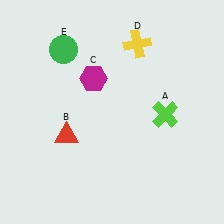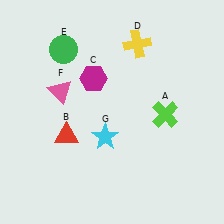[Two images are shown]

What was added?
A pink triangle (F), a cyan star (G) were added in Image 2.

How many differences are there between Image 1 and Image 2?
There are 2 differences between the two images.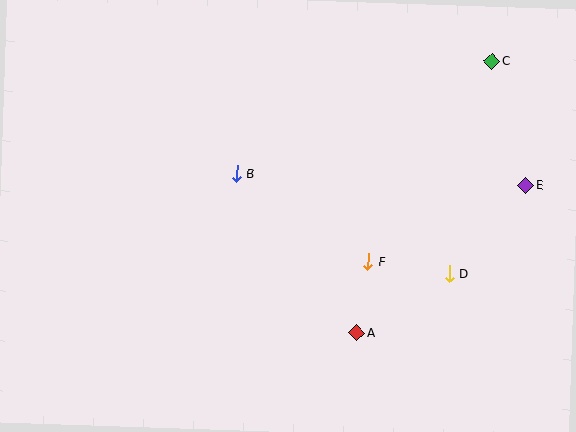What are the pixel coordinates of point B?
Point B is at (237, 174).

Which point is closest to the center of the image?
Point B at (237, 174) is closest to the center.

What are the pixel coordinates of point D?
Point D is at (450, 274).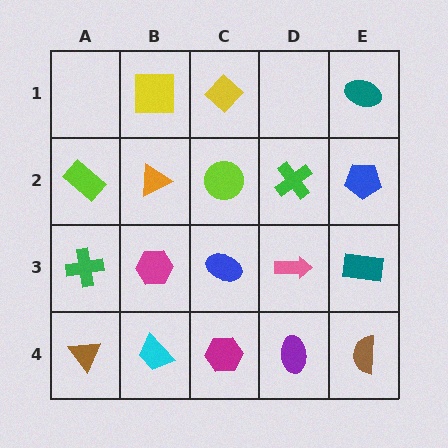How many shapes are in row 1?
3 shapes.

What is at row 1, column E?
A teal ellipse.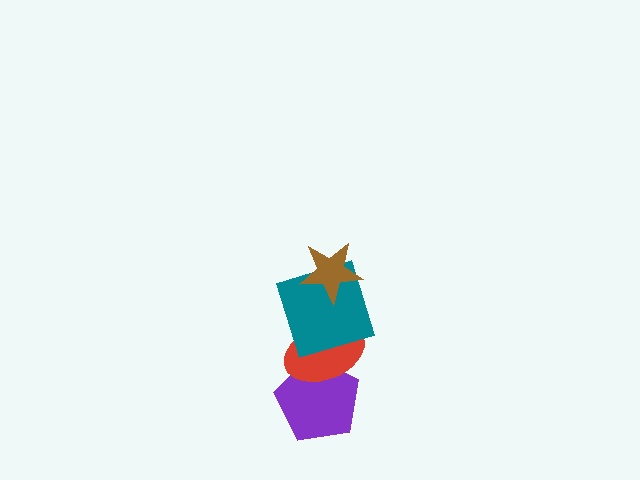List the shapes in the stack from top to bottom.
From top to bottom: the brown star, the teal square, the red ellipse, the purple pentagon.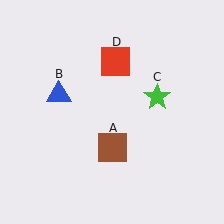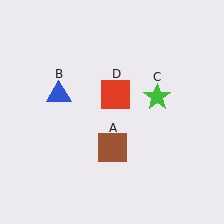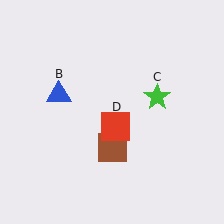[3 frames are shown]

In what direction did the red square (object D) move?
The red square (object D) moved down.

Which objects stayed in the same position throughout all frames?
Brown square (object A) and blue triangle (object B) and green star (object C) remained stationary.